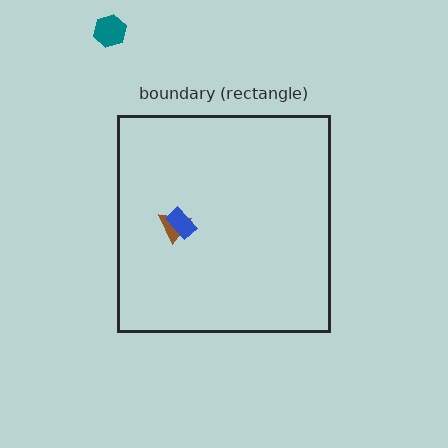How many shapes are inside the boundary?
3 inside, 1 outside.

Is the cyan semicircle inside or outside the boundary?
Inside.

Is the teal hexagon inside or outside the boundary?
Outside.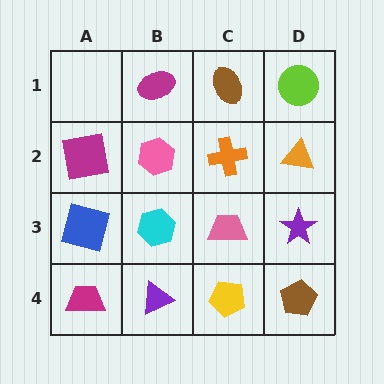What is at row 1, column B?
A magenta ellipse.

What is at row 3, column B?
A cyan hexagon.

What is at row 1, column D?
A lime circle.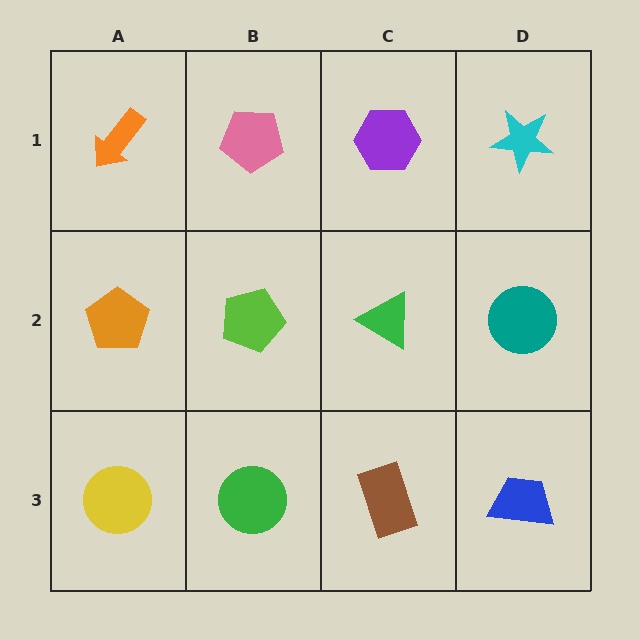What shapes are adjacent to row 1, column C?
A green triangle (row 2, column C), a pink pentagon (row 1, column B), a cyan star (row 1, column D).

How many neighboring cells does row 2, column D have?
3.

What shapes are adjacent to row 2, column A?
An orange arrow (row 1, column A), a yellow circle (row 3, column A), a lime pentagon (row 2, column B).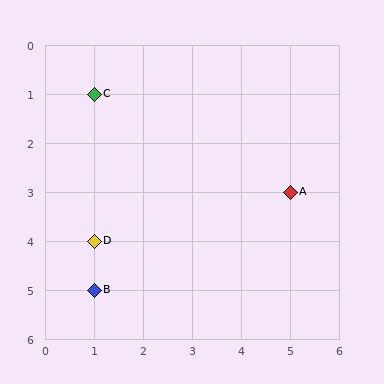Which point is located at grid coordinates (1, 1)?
Point C is at (1, 1).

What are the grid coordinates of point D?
Point D is at grid coordinates (1, 4).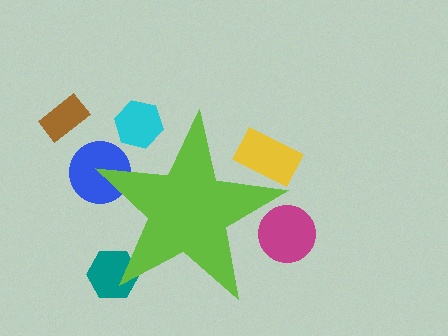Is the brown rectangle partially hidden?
No, the brown rectangle is fully visible.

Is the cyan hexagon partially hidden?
Yes, the cyan hexagon is partially hidden behind the lime star.